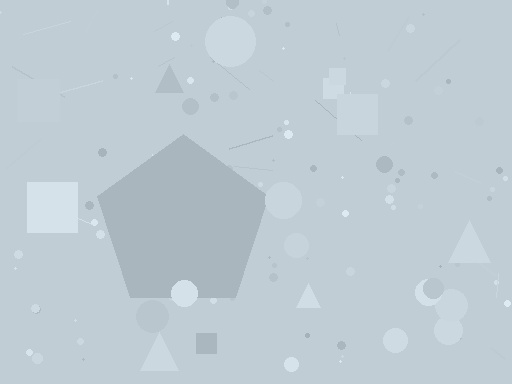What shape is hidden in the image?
A pentagon is hidden in the image.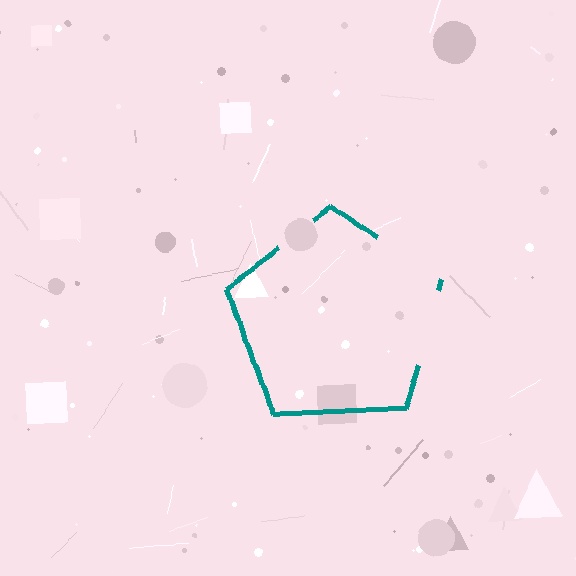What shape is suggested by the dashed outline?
The dashed outline suggests a pentagon.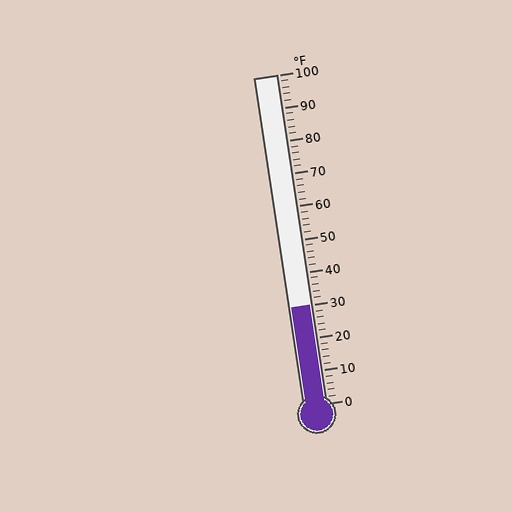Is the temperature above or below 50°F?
The temperature is below 50°F.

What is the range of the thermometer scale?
The thermometer scale ranges from 0°F to 100°F.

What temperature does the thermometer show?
The thermometer shows approximately 30°F.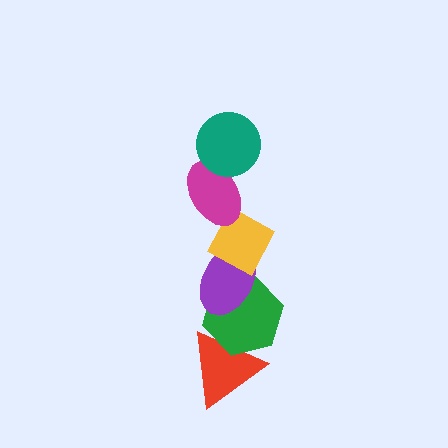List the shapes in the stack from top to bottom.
From top to bottom: the teal circle, the magenta ellipse, the yellow diamond, the purple ellipse, the green hexagon, the red triangle.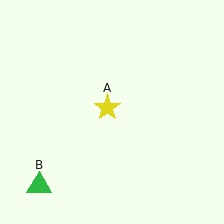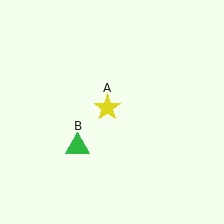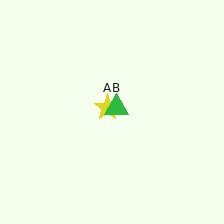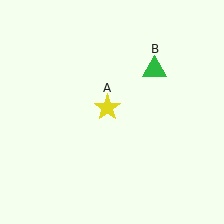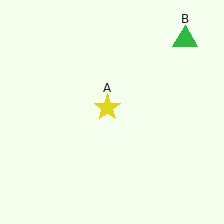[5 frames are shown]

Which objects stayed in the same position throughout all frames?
Yellow star (object A) remained stationary.